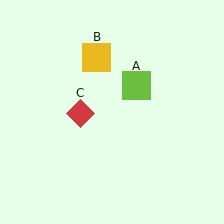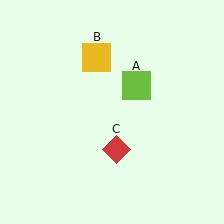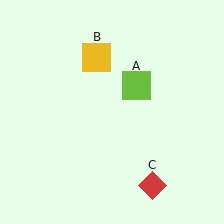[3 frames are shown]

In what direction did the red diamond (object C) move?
The red diamond (object C) moved down and to the right.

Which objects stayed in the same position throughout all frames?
Lime square (object A) and yellow square (object B) remained stationary.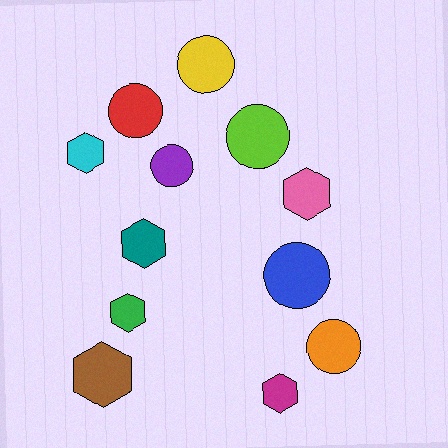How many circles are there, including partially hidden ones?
There are 6 circles.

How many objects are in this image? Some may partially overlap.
There are 12 objects.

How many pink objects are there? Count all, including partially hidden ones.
There is 1 pink object.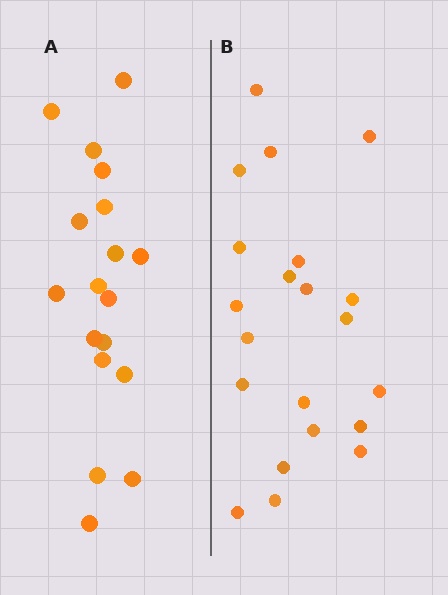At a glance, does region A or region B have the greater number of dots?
Region B (the right region) has more dots.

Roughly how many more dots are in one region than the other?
Region B has just a few more — roughly 2 or 3 more dots than region A.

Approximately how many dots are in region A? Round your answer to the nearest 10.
About 20 dots. (The exact count is 18, which rounds to 20.)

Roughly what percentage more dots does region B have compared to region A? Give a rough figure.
About 15% more.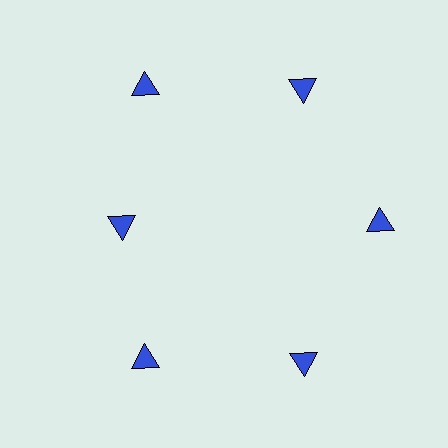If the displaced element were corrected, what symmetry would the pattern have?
It would have 6-fold rotational symmetry — the pattern would map onto itself every 60 degrees.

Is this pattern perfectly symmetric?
No. The 6 blue triangles are arranged in a ring, but one element near the 9 o'clock position is pulled inward toward the center, breaking the 6-fold rotational symmetry.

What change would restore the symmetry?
The symmetry would be restored by moving it outward, back onto the ring so that all 6 triangles sit at equal angles and equal distance from the center.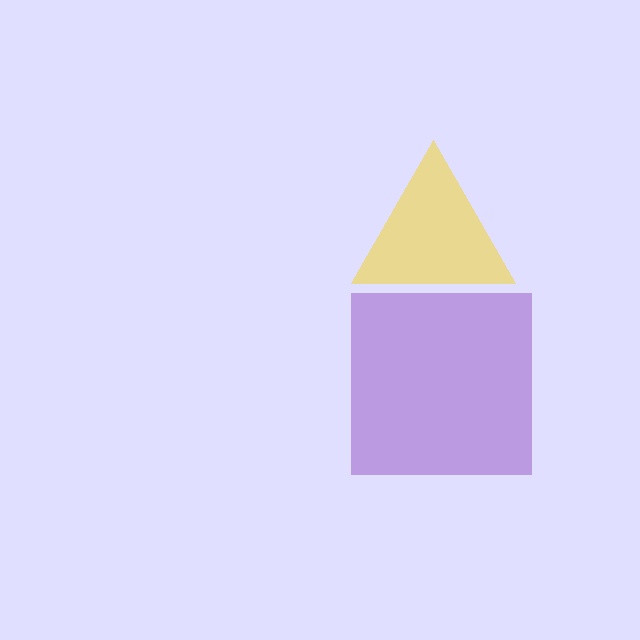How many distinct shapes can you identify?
There are 2 distinct shapes: a purple square, a yellow triangle.